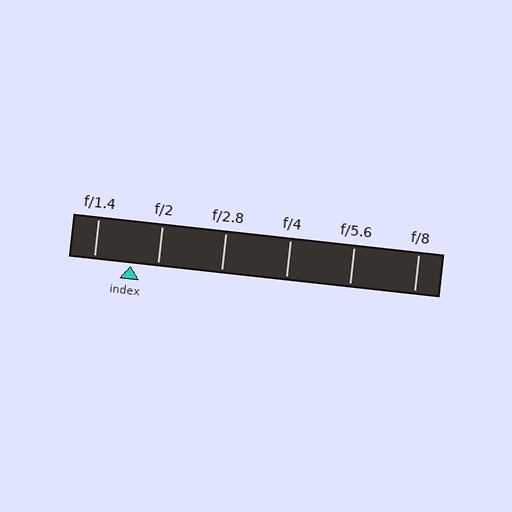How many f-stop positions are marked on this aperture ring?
There are 6 f-stop positions marked.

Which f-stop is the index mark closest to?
The index mark is closest to f/2.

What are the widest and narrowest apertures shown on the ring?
The widest aperture shown is f/1.4 and the narrowest is f/8.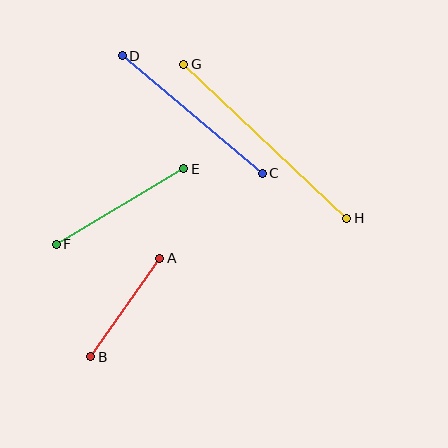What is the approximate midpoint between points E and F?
The midpoint is at approximately (120, 207) pixels.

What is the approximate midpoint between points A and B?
The midpoint is at approximately (125, 307) pixels.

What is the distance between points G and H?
The distance is approximately 224 pixels.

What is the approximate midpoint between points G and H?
The midpoint is at approximately (265, 141) pixels.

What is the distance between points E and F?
The distance is approximately 148 pixels.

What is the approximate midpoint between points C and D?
The midpoint is at approximately (192, 114) pixels.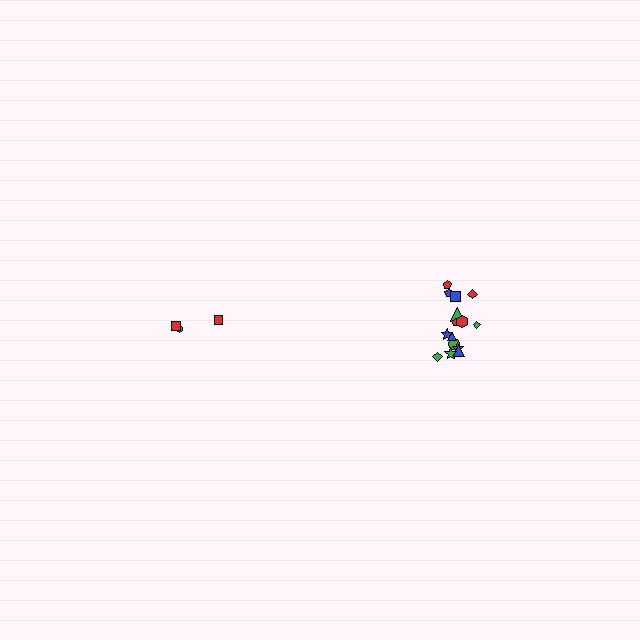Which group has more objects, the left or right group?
The right group.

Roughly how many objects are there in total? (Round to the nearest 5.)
Roughly 20 objects in total.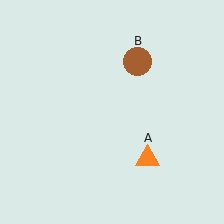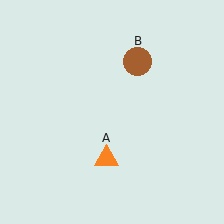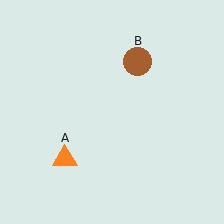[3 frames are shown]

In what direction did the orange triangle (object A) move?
The orange triangle (object A) moved left.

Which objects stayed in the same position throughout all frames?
Brown circle (object B) remained stationary.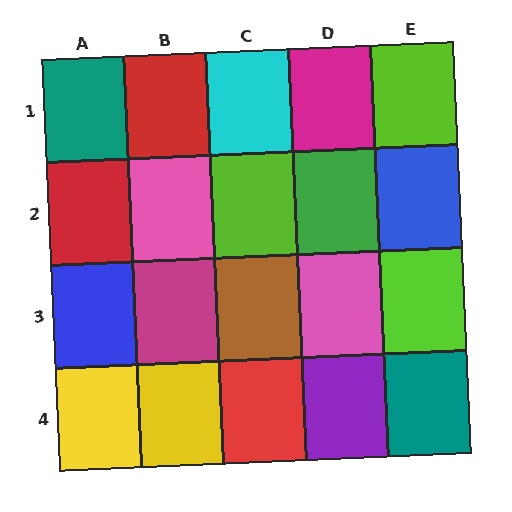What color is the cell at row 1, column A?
Teal.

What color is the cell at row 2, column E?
Blue.